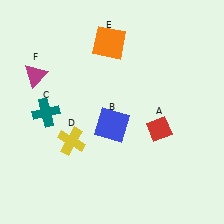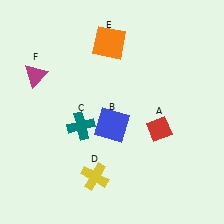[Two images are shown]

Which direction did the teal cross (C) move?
The teal cross (C) moved right.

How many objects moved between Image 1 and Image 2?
2 objects moved between the two images.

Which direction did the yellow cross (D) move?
The yellow cross (D) moved down.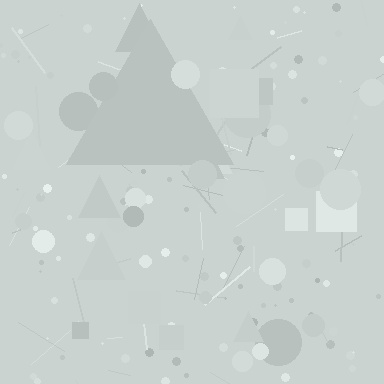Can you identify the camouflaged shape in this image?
The camouflaged shape is a triangle.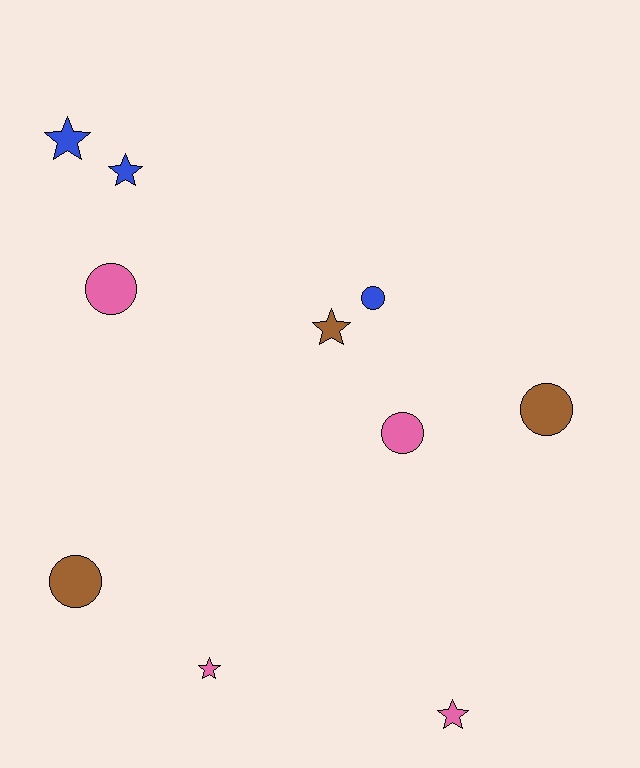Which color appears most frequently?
Pink, with 4 objects.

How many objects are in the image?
There are 10 objects.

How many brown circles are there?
There are 2 brown circles.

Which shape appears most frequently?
Star, with 5 objects.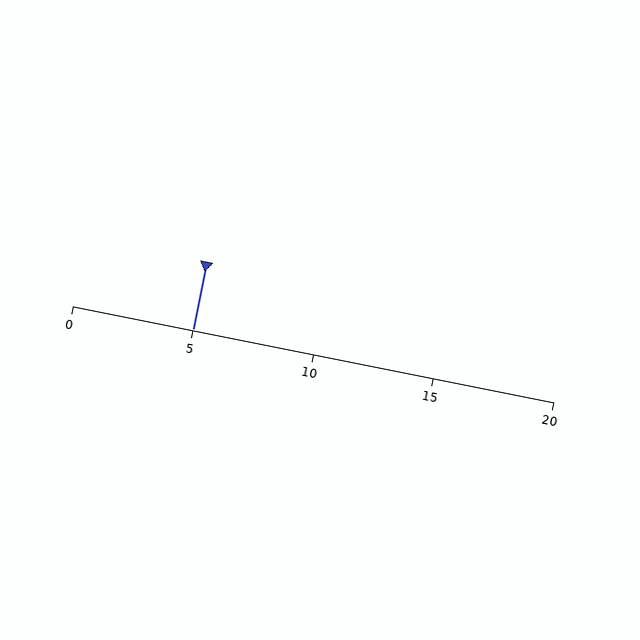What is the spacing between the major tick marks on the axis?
The major ticks are spaced 5 apart.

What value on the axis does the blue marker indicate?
The marker indicates approximately 5.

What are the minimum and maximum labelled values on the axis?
The axis runs from 0 to 20.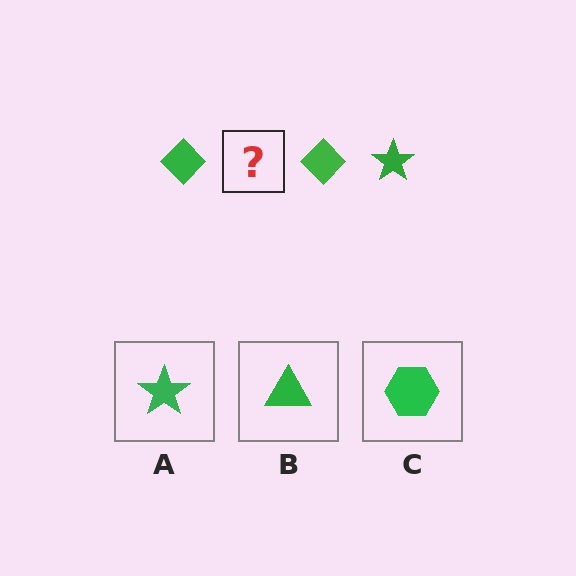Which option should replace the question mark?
Option A.